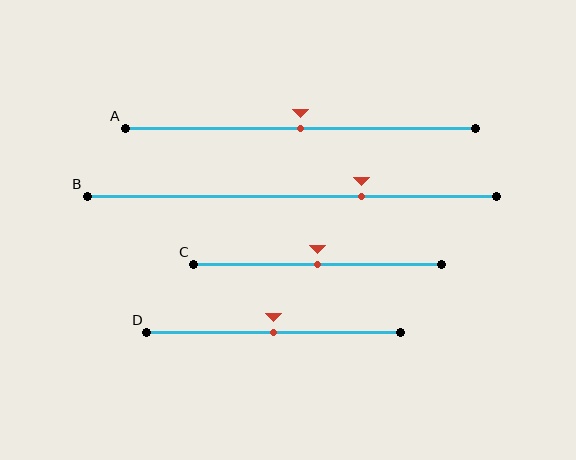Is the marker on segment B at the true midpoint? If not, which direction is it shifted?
No, the marker on segment B is shifted to the right by about 17% of the segment length.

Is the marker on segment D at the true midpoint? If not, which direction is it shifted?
Yes, the marker on segment D is at the true midpoint.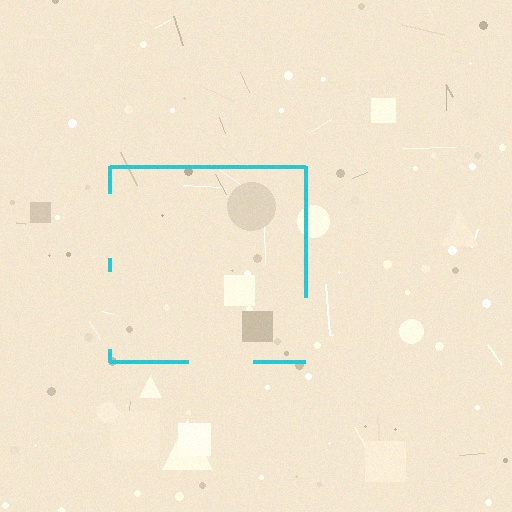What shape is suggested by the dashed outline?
The dashed outline suggests a square.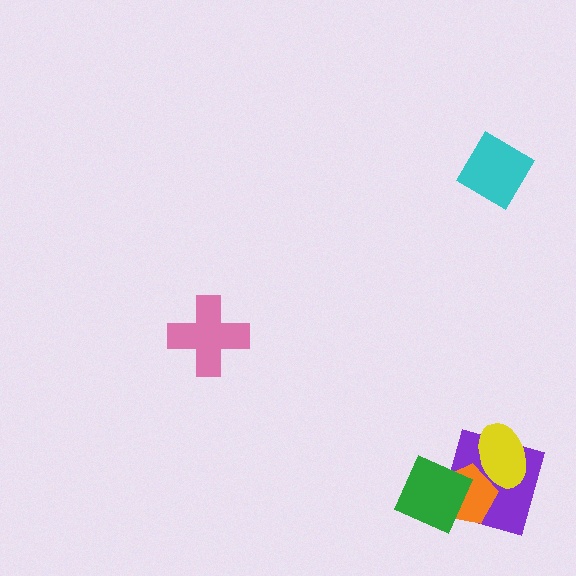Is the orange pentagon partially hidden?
Yes, it is partially covered by another shape.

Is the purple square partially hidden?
Yes, it is partially covered by another shape.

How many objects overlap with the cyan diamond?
0 objects overlap with the cyan diamond.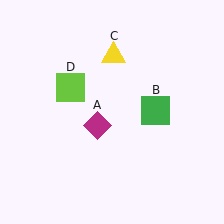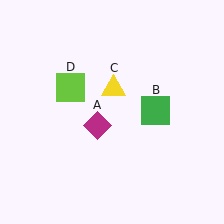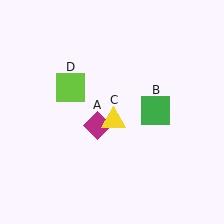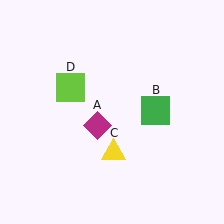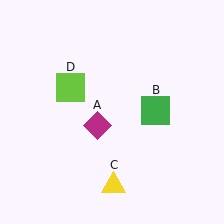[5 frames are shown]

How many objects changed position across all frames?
1 object changed position: yellow triangle (object C).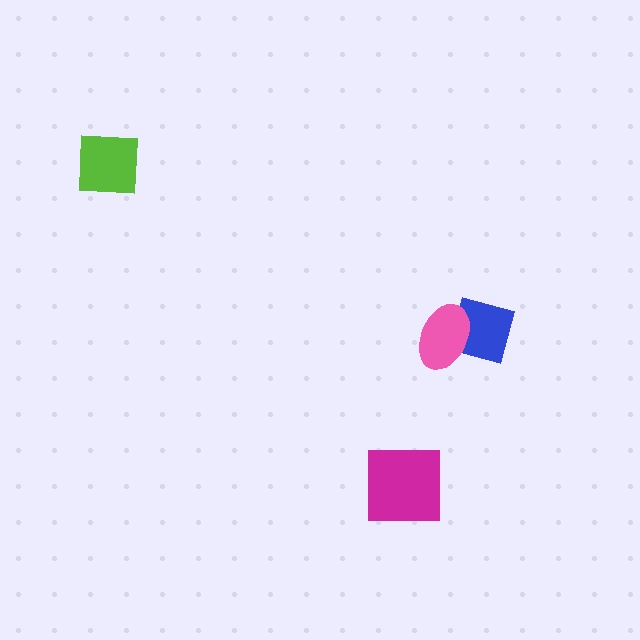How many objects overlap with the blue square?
1 object overlaps with the blue square.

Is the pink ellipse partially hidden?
No, no other shape covers it.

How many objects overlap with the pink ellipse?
1 object overlaps with the pink ellipse.